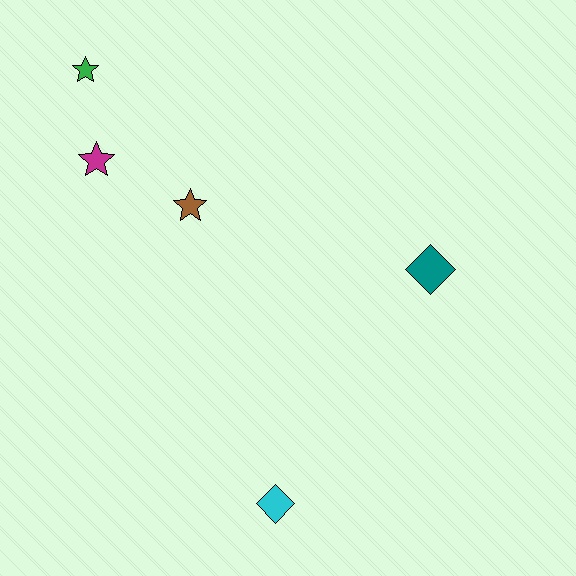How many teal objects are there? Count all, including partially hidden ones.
There is 1 teal object.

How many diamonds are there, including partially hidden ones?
There are 2 diamonds.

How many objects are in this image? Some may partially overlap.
There are 5 objects.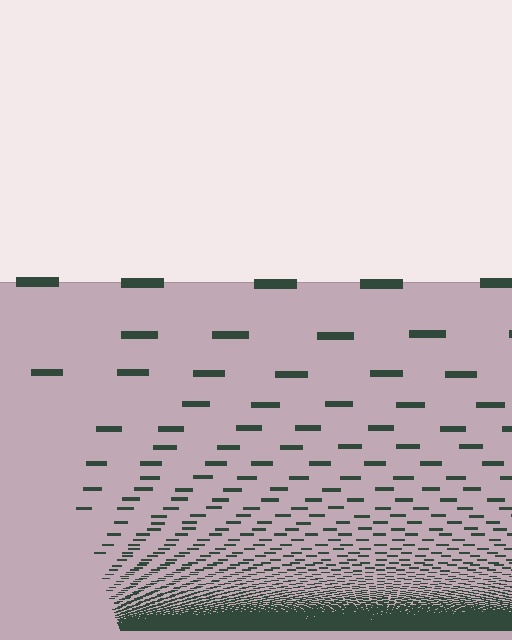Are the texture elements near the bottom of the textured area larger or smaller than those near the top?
Smaller. The gradient is inverted — elements near the bottom are smaller and denser.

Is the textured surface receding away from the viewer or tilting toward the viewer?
The surface appears to tilt toward the viewer. Texture elements get larger and sparser toward the top.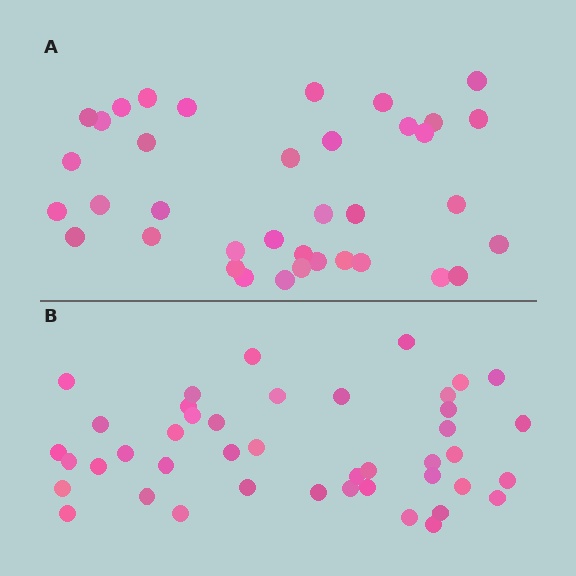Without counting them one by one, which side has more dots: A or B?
Region B (the bottom region) has more dots.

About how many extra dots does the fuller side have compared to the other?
Region B has about 6 more dots than region A.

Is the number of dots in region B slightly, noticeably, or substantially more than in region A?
Region B has only slightly more — the two regions are fairly close. The ratio is roughly 1.2 to 1.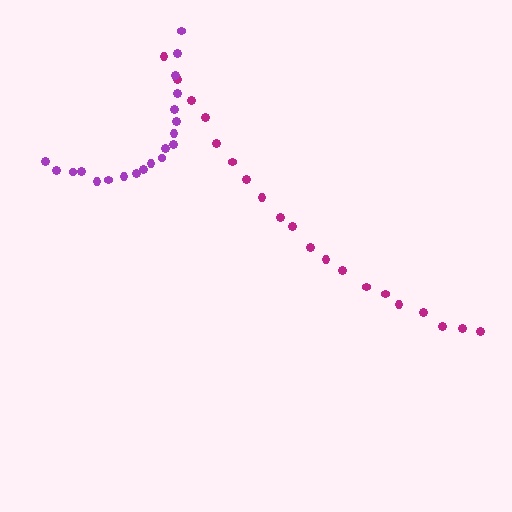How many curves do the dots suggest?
There are 2 distinct paths.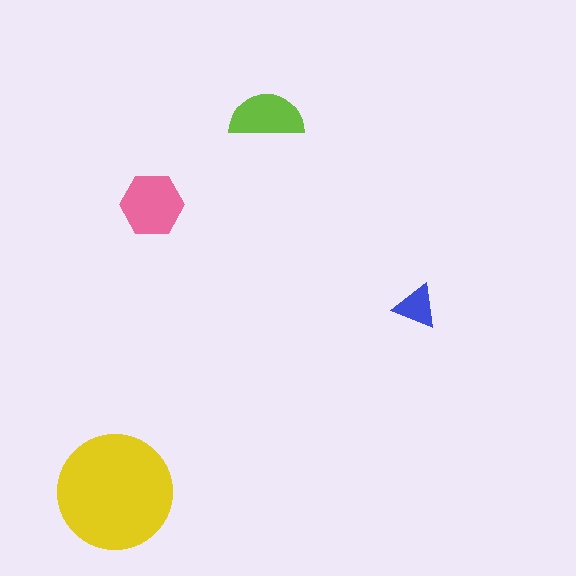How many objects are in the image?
There are 4 objects in the image.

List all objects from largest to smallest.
The yellow circle, the pink hexagon, the lime semicircle, the blue triangle.